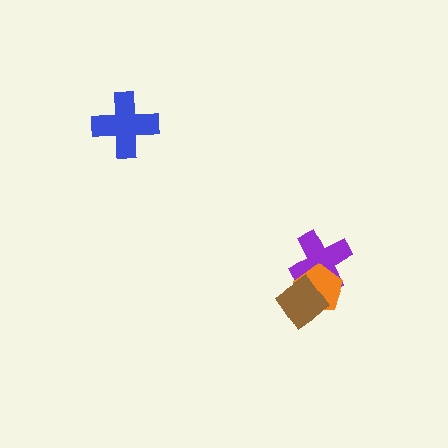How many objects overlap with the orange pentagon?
2 objects overlap with the orange pentagon.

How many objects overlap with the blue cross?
0 objects overlap with the blue cross.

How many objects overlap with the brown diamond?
2 objects overlap with the brown diamond.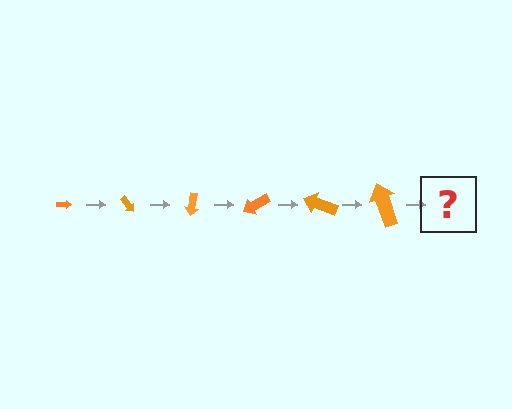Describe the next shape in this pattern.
It should be an arrow, larger than the previous one and rotated 300 degrees from the start.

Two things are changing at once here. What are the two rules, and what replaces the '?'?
The two rules are that the arrow grows larger each step and it rotates 50 degrees each step. The '?' should be an arrow, larger than the previous one and rotated 300 degrees from the start.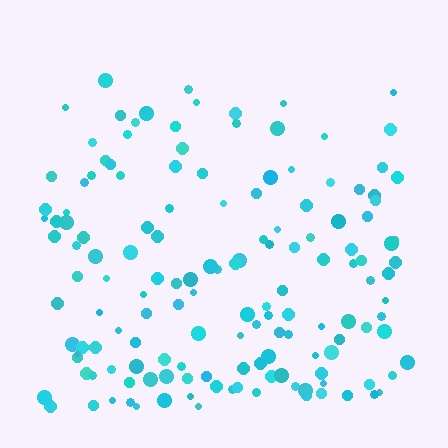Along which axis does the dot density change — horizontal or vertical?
Vertical.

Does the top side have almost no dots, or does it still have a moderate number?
Still a moderate number, just noticeably fewer than the bottom.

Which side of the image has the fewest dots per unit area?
The top.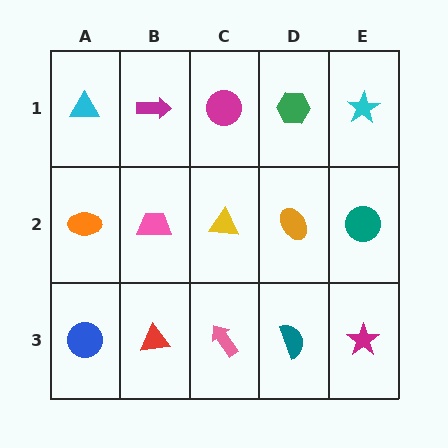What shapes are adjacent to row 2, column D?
A green hexagon (row 1, column D), a teal semicircle (row 3, column D), a yellow triangle (row 2, column C), a teal circle (row 2, column E).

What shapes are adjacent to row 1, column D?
An orange ellipse (row 2, column D), a magenta circle (row 1, column C), a cyan star (row 1, column E).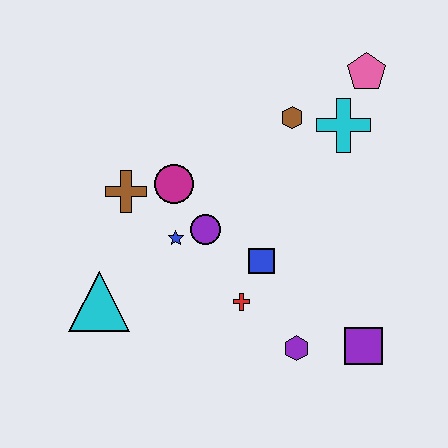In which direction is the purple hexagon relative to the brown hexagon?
The purple hexagon is below the brown hexagon.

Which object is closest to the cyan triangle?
The blue star is closest to the cyan triangle.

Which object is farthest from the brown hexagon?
The cyan triangle is farthest from the brown hexagon.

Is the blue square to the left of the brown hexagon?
Yes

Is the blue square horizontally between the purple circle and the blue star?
No